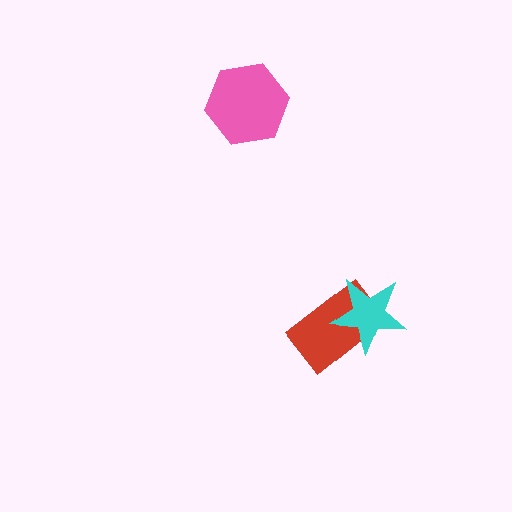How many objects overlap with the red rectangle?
1 object overlaps with the red rectangle.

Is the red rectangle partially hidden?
Yes, it is partially covered by another shape.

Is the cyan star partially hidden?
No, no other shape covers it.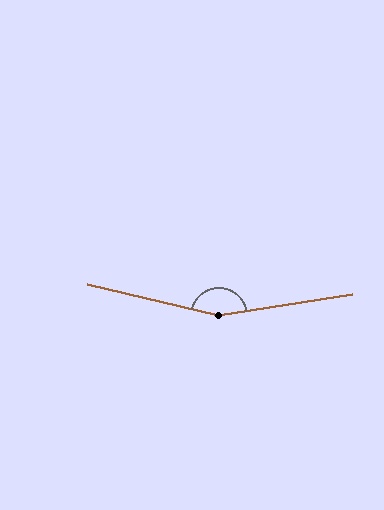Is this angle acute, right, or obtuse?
It is obtuse.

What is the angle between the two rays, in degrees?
Approximately 157 degrees.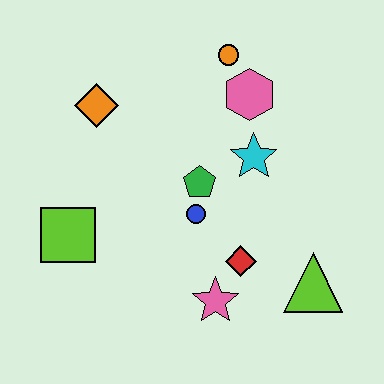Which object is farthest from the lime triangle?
The orange diamond is farthest from the lime triangle.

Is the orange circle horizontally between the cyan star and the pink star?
Yes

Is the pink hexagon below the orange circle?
Yes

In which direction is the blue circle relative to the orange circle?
The blue circle is below the orange circle.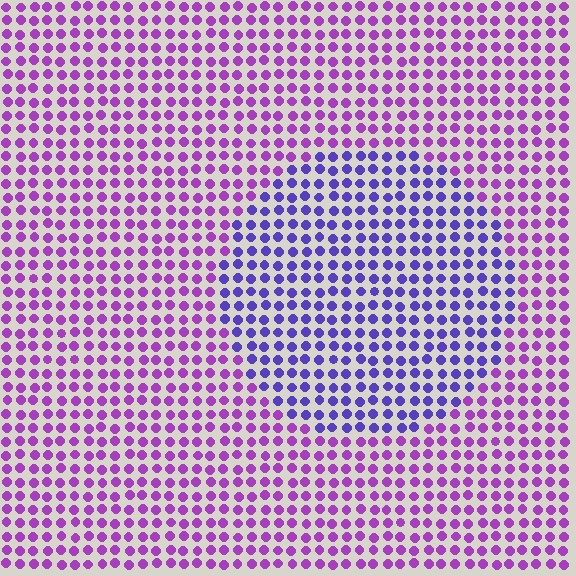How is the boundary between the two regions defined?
The boundary is defined purely by a slight shift in hue (about 36 degrees). Spacing, size, and orientation are identical on both sides.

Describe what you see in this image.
The image is filled with small purple elements in a uniform arrangement. A circle-shaped region is visible where the elements are tinted to a slightly different hue, forming a subtle color boundary.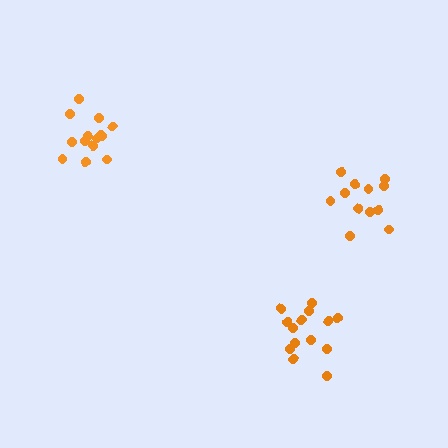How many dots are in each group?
Group 1: 12 dots, Group 2: 14 dots, Group 3: 14 dots (40 total).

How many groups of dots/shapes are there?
There are 3 groups.